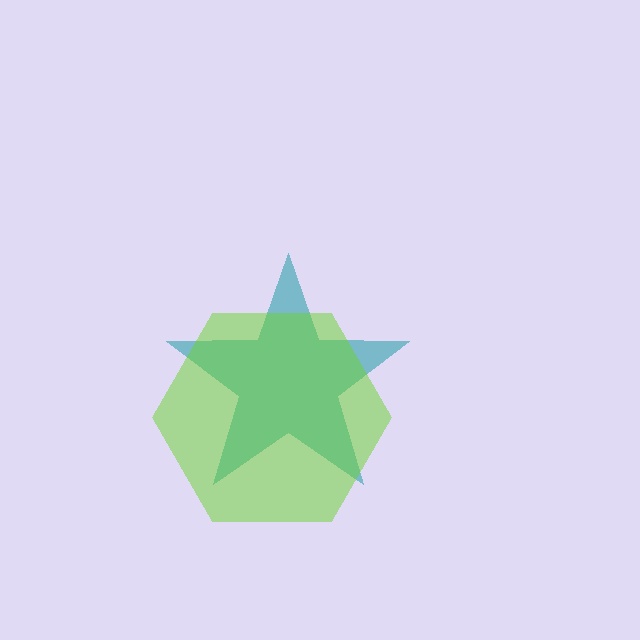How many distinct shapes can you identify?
There are 2 distinct shapes: a teal star, a lime hexagon.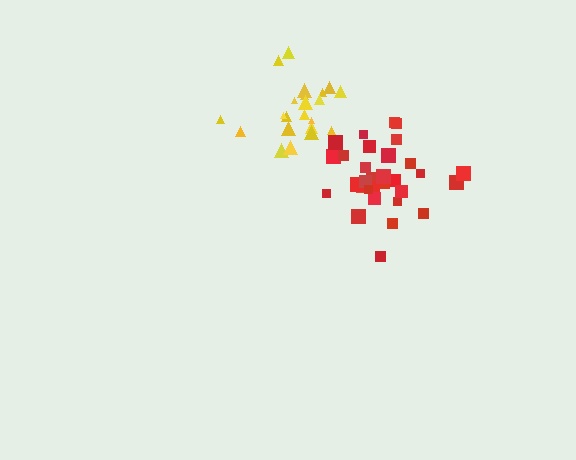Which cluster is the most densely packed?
Yellow.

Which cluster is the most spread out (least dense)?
Red.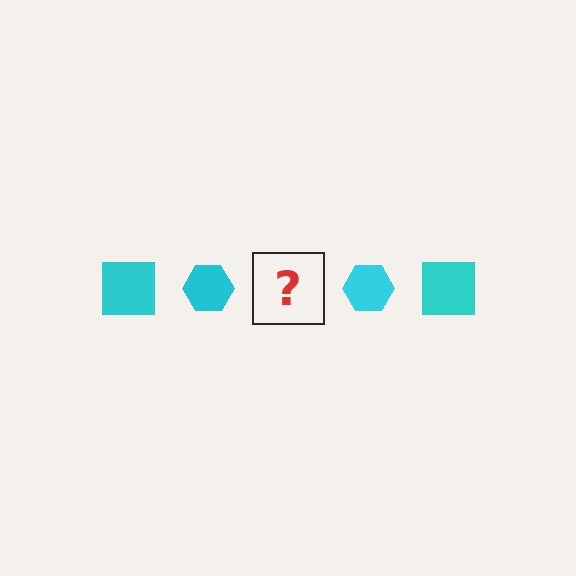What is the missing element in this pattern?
The missing element is a cyan square.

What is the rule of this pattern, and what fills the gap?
The rule is that the pattern cycles through square, hexagon shapes in cyan. The gap should be filled with a cyan square.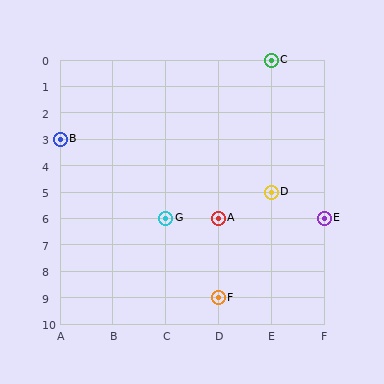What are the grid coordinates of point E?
Point E is at grid coordinates (F, 6).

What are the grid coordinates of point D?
Point D is at grid coordinates (E, 5).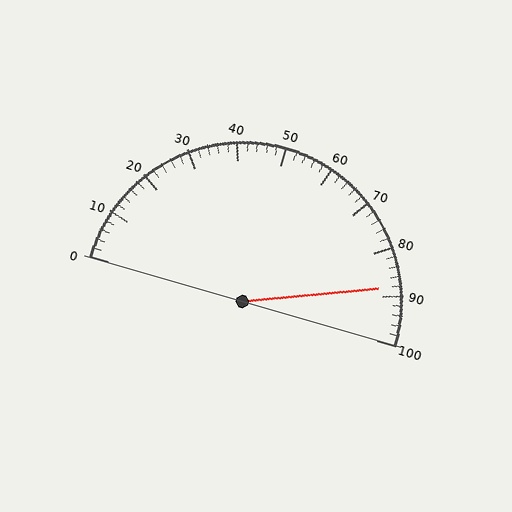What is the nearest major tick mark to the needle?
The nearest major tick mark is 90.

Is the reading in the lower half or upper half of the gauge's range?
The reading is in the upper half of the range (0 to 100).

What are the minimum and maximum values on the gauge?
The gauge ranges from 0 to 100.